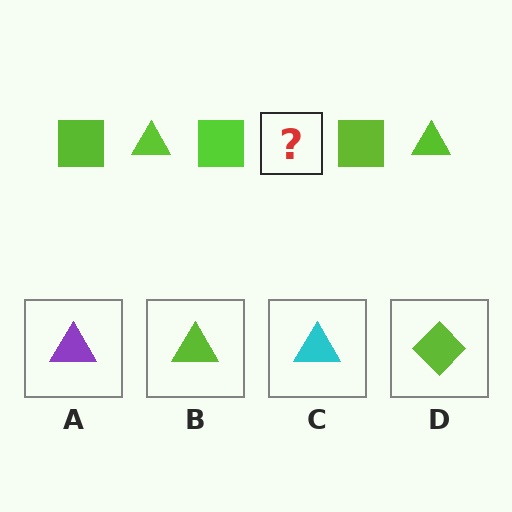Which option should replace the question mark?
Option B.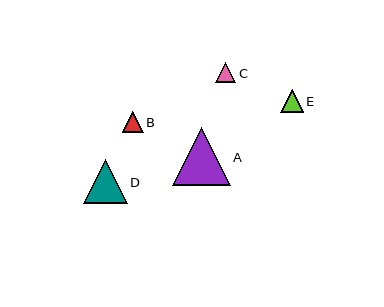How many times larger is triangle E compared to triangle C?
Triangle E is approximately 1.1 times the size of triangle C.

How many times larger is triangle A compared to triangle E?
Triangle A is approximately 2.6 times the size of triangle E.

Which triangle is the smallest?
Triangle C is the smallest with a size of approximately 20 pixels.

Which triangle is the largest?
Triangle A is the largest with a size of approximately 58 pixels.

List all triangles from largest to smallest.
From largest to smallest: A, D, E, B, C.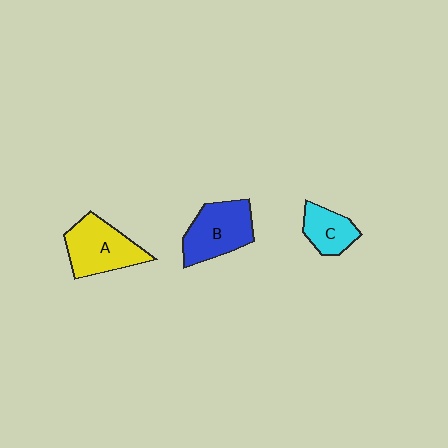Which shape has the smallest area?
Shape C (cyan).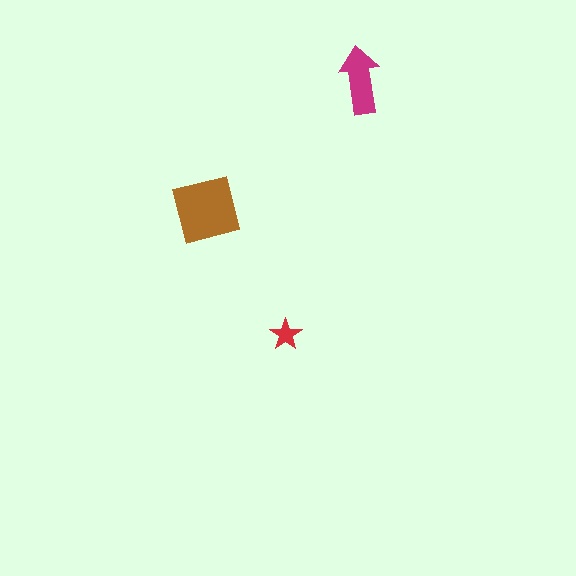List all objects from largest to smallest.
The brown square, the magenta arrow, the red star.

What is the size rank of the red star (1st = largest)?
3rd.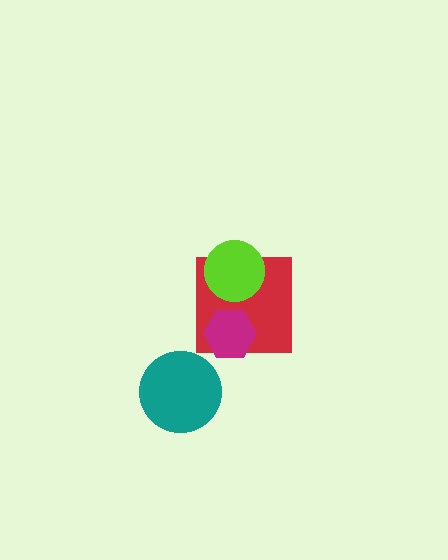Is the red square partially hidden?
Yes, it is partially covered by another shape.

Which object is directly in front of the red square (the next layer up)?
The magenta hexagon is directly in front of the red square.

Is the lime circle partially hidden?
No, no other shape covers it.